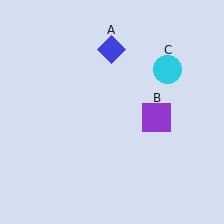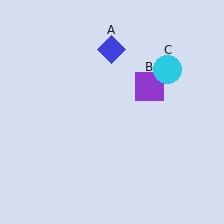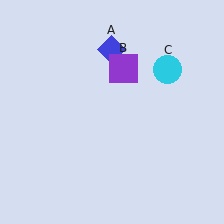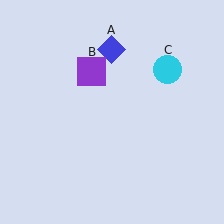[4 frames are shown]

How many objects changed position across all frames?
1 object changed position: purple square (object B).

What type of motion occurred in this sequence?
The purple square (object B) rotated counterclockwise around the center of the scene.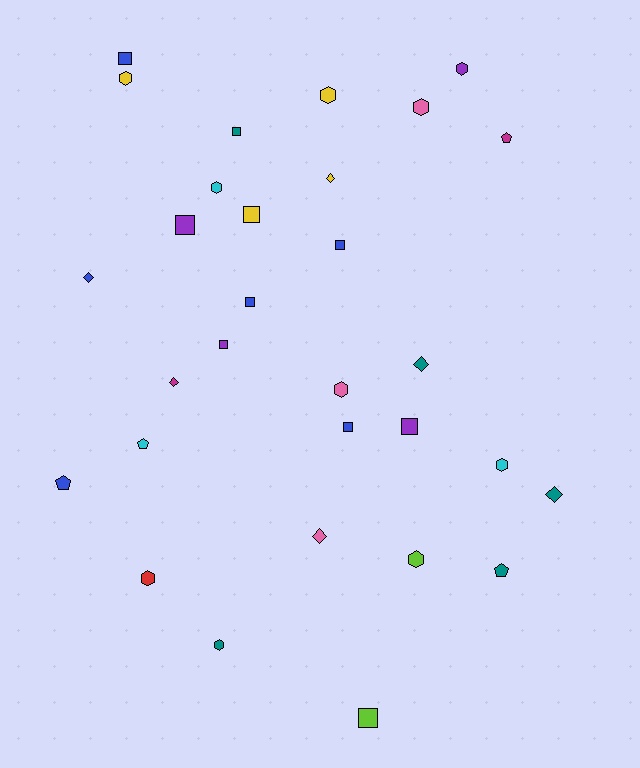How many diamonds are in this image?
There are 6 diamonds.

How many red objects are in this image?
There is 1 red object.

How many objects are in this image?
There are 30 objects.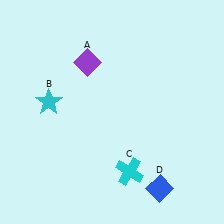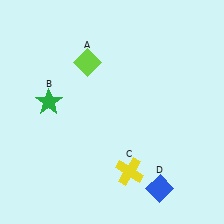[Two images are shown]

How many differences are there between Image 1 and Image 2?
There are 3 differences between the two images.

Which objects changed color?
A changed from purple to lime. B changed from cyan to green. C changed from cyan to yellow.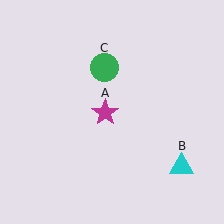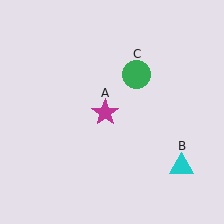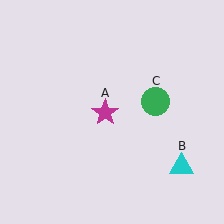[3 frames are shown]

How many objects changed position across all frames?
1 object changed position: green circle (object C).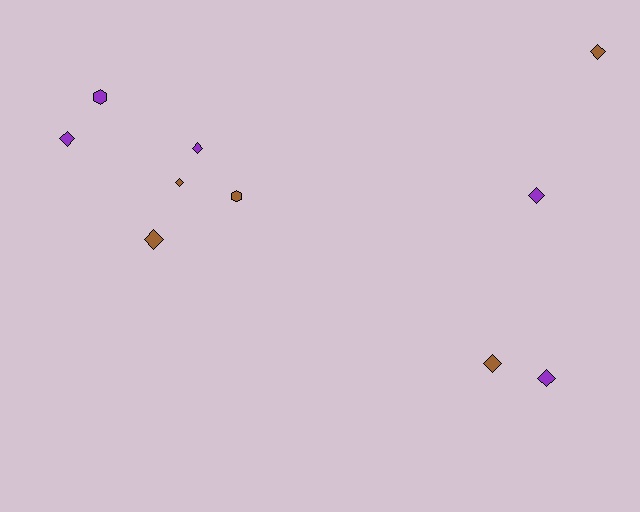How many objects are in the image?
There are 10 objects.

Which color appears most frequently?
Purple, with 5 objects.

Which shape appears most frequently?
Diamond, with 8 objects.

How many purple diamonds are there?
There are 4 purple diamonds.